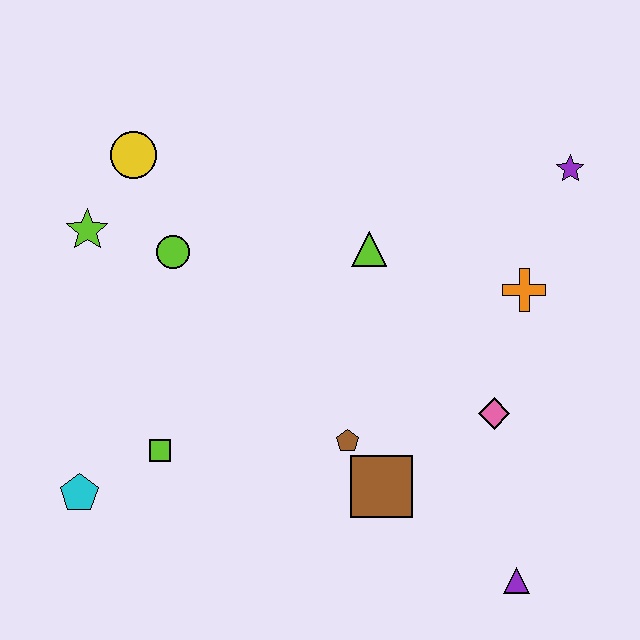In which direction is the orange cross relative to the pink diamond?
The orange cross is above the pink diamond.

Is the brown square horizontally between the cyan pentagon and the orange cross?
Yes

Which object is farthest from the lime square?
The purple star is farthest from the lime square.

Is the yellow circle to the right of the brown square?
No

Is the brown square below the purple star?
Yes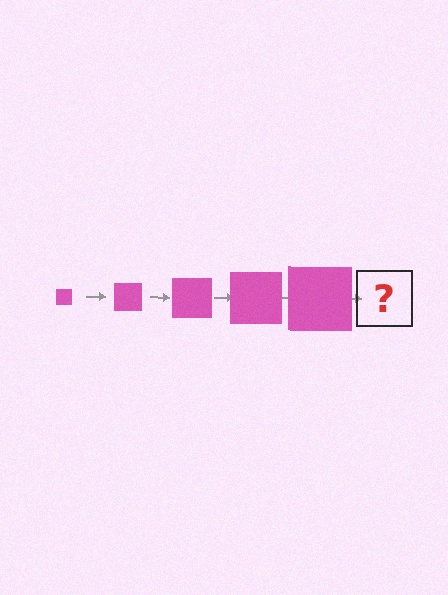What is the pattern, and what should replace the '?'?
The pattern is that the square gets progressively larger each step. The '?' should be a pink square, larger than the previous one.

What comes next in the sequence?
The next element should be a pink square, larger than the previous one.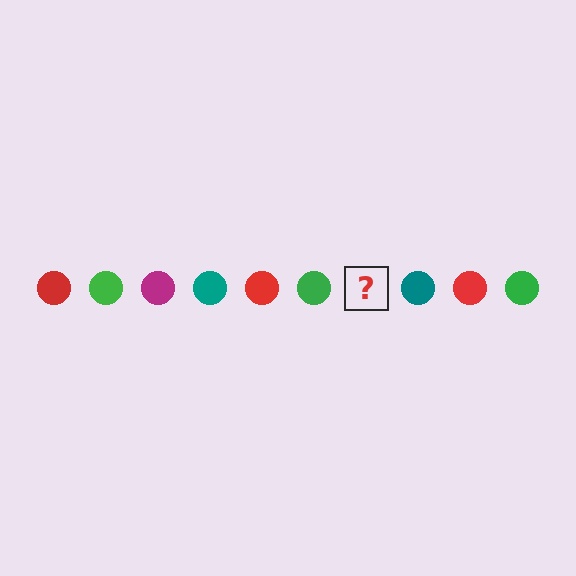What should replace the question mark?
The question mark should be replaced with a magenta circle.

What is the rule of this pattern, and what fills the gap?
The rule is that the pattern cycles through red, green, magenta, teal circles. The gap should be filled with a magenta circle.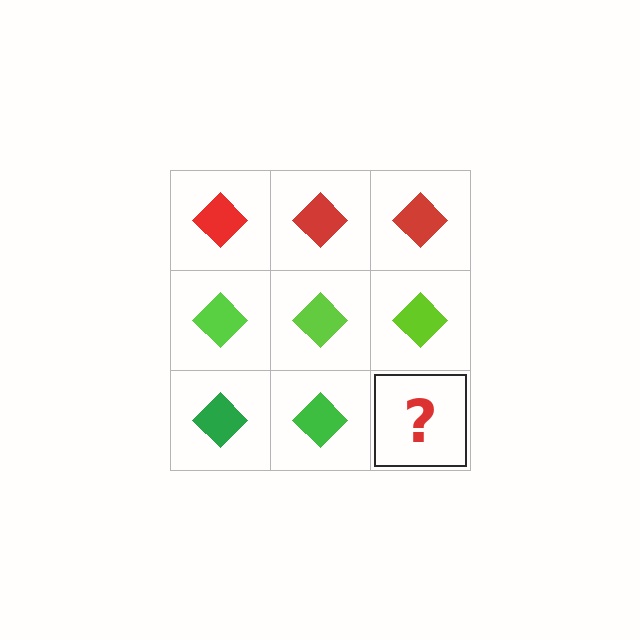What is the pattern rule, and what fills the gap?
The rule is that each row has a consistent color. The gap should be filled with a green diamond.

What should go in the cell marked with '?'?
The missing cell should contain a green diamond.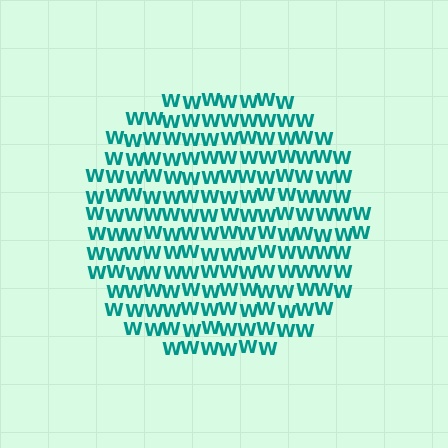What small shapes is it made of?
It is made of small letter W's.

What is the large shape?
The large shape is a circle.